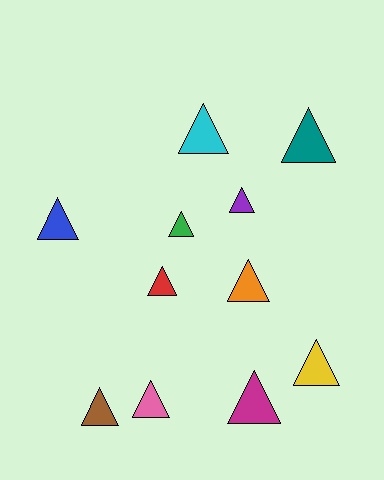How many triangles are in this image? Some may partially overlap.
There are 11 triangles.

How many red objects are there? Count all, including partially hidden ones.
There is 1 red object.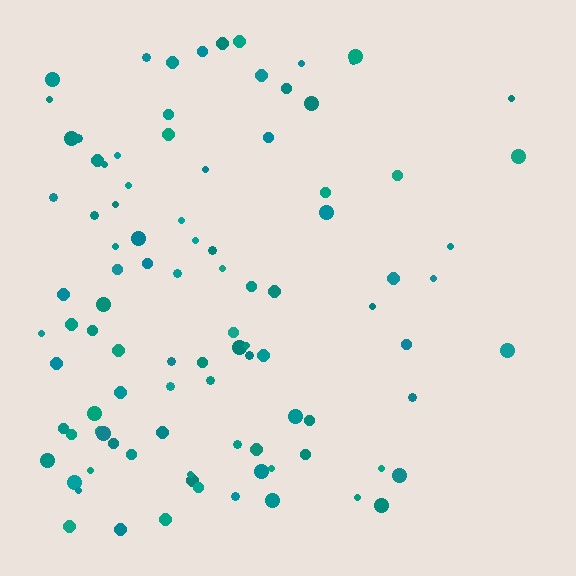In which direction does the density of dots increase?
From right to left, with the left side densest.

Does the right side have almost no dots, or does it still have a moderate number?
Still a moderate number, just noticeably fewer than the left.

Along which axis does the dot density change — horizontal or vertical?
Horizontal.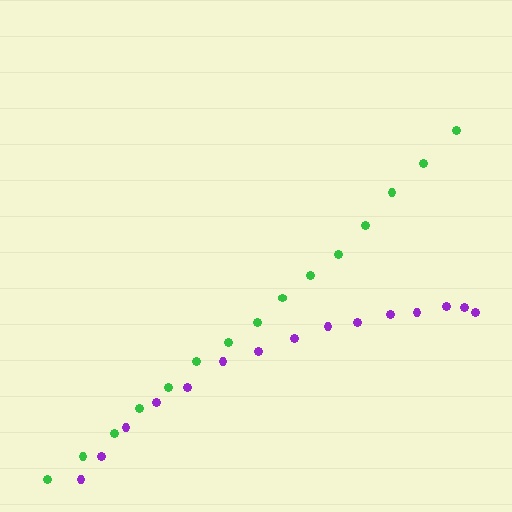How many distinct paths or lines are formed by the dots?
There are 2 distinct paths.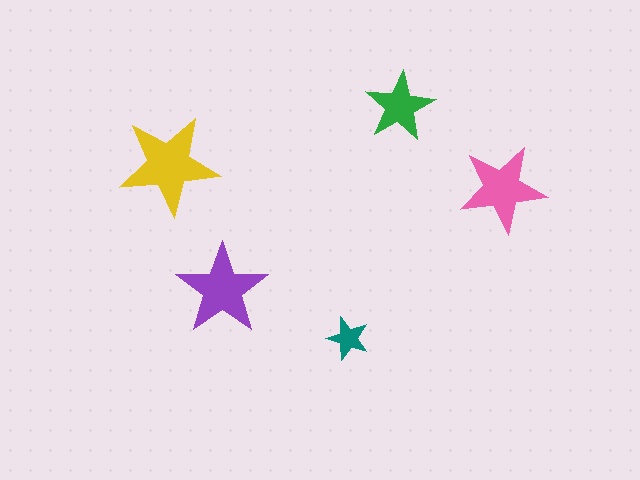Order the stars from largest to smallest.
the yellow one, the purple one, the pink one, the green one, the teal one.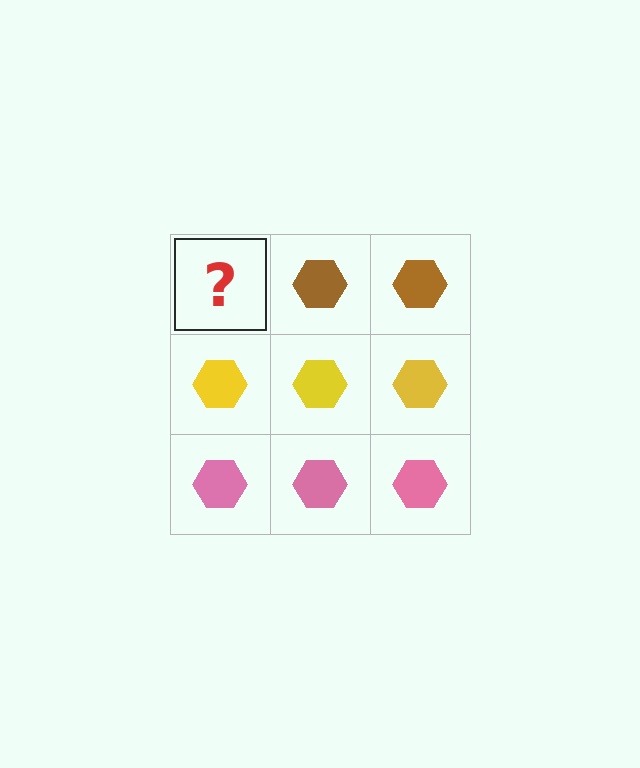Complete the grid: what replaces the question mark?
The question mark should be replaced with a brown hexagon.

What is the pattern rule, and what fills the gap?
The rule is that each row has a consistent color. The gap should be filled with a brown hexagon.